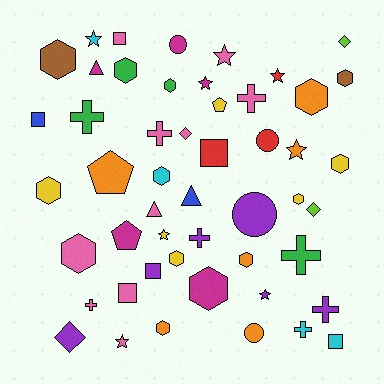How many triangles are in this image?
There are 3 triangles.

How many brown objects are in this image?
There are 2 brown objects.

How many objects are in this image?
There are 50 objects.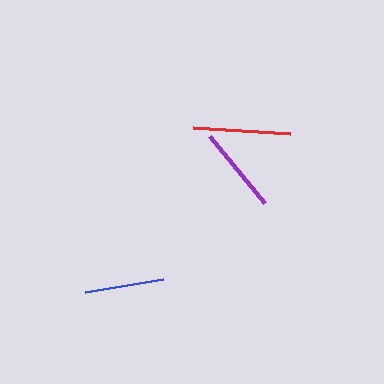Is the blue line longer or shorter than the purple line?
The purple line is longer than the blue line.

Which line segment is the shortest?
The blue line is the shortest at approximately 79 pixels.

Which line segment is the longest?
The red line is the longest at approximately 97 pixels.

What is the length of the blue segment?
The blue segment is approximately 79 pixels long.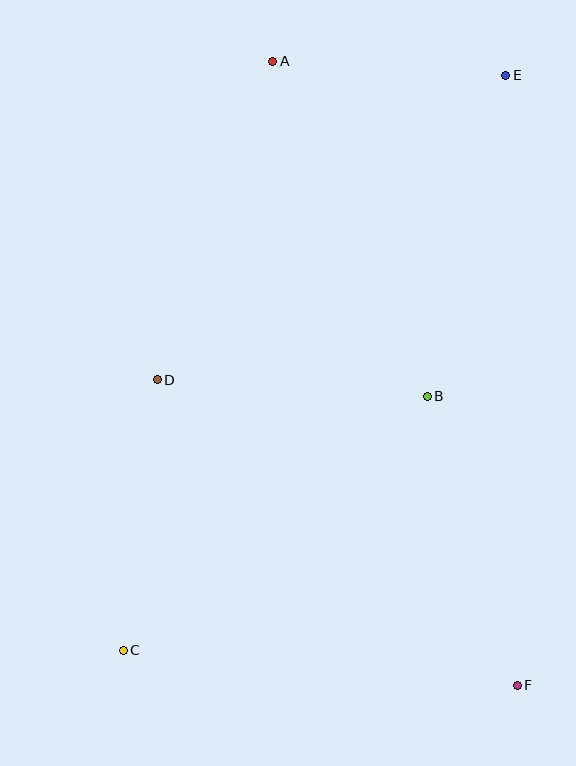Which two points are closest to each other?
Points A and E are closest to each other.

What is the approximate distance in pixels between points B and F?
The distance between B and F is approximately 303 pixels.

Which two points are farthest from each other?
Points C and E are farthest from each other.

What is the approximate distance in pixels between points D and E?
The distance between D and E is approximately 463 pixels.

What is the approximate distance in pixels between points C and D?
The distance between C and D is approximately 273 pixels.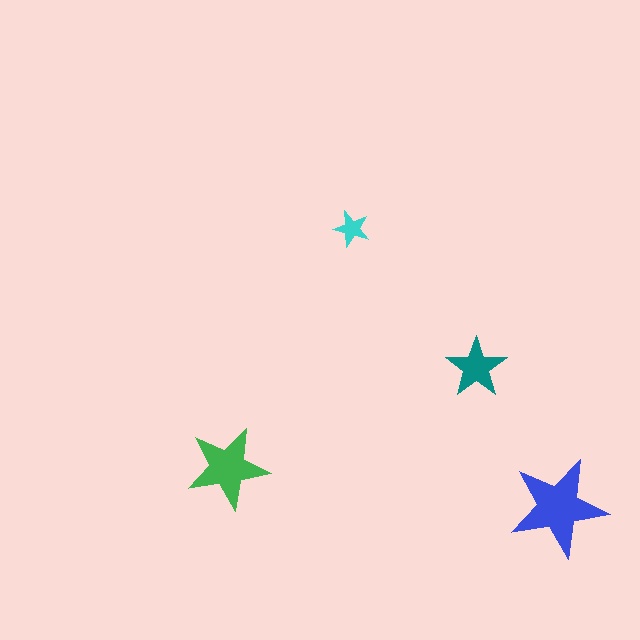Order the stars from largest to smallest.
the blue one, the green one, the teal one, the cyan one.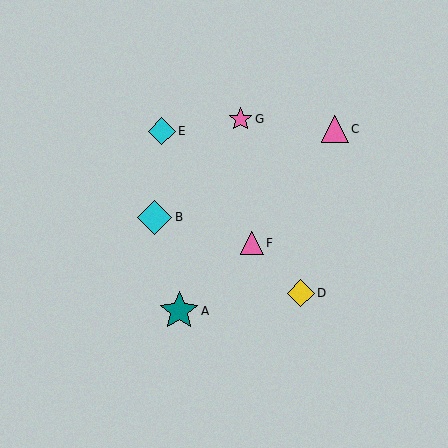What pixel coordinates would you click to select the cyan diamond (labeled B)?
Click at (155, 217) to select the cyan diamond B.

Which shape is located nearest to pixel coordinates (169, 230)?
The cyan diamond (labeled B) at (155, 217) is nearest to that location.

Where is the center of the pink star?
The center of the pink star is at (240, 119).